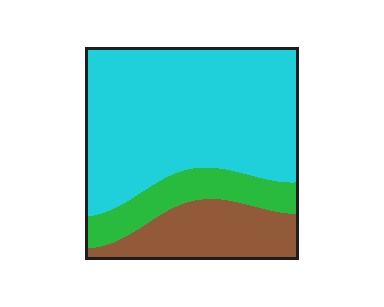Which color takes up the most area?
Cyan, at roughly 65%.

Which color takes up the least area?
Green, at roughly 15%.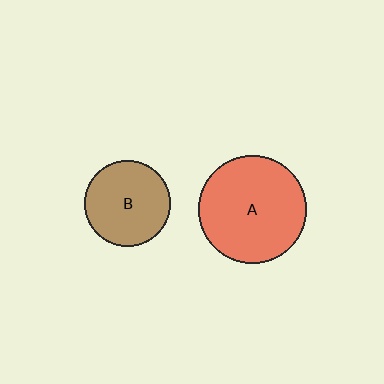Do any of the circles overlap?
No, none of the circles overlap.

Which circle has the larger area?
Circle A (red).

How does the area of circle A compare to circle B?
Approximately 1.6 times.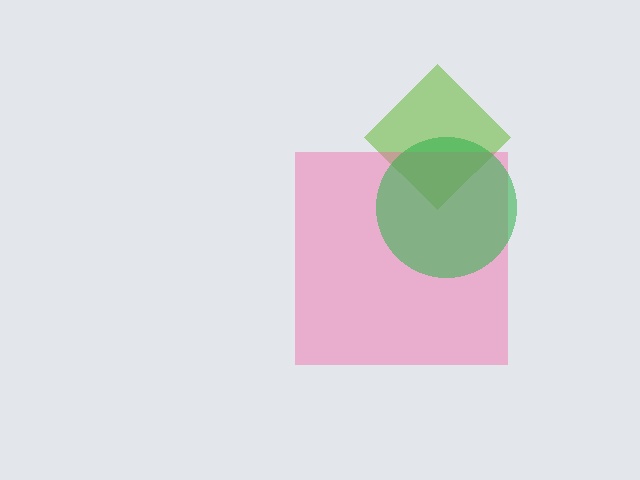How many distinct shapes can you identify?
There are 3 distinct shapes: a lime diamond, a pink square, a green circle.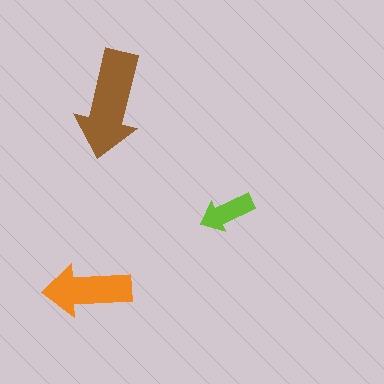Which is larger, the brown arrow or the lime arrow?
The brown one.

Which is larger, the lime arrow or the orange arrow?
The orange one.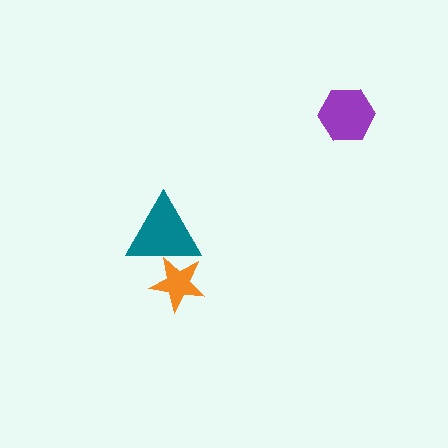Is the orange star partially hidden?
Yes, it is partially covered by another shape.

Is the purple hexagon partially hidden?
No, no other shape covers it.